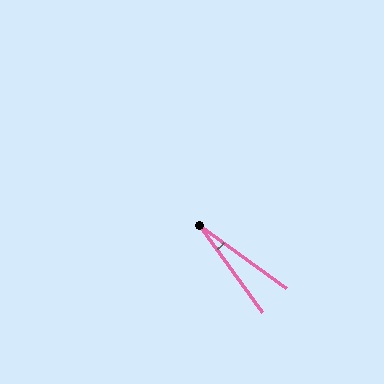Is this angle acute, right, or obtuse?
It is acute.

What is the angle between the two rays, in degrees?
Approximately 18 degrees.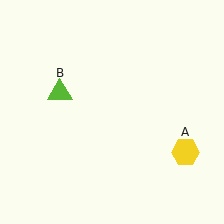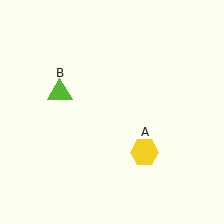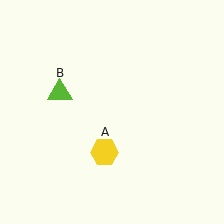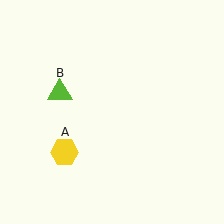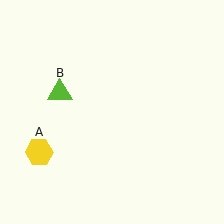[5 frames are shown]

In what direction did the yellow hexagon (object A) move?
The yellow hexagon (object A) moved left.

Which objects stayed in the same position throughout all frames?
Lime triangle (object B) remained stationary.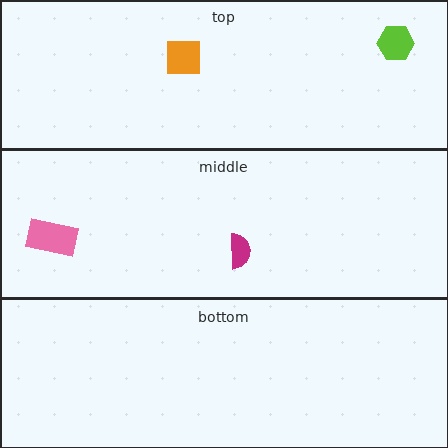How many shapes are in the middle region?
2.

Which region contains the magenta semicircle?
The middle region.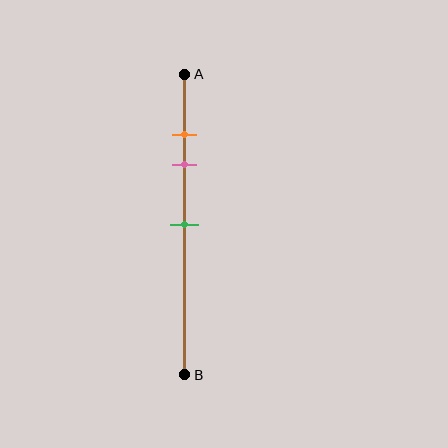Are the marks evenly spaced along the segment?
No, the marks are not evenly spaced.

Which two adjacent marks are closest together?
The orange and pink marks are the closest adjacent pair.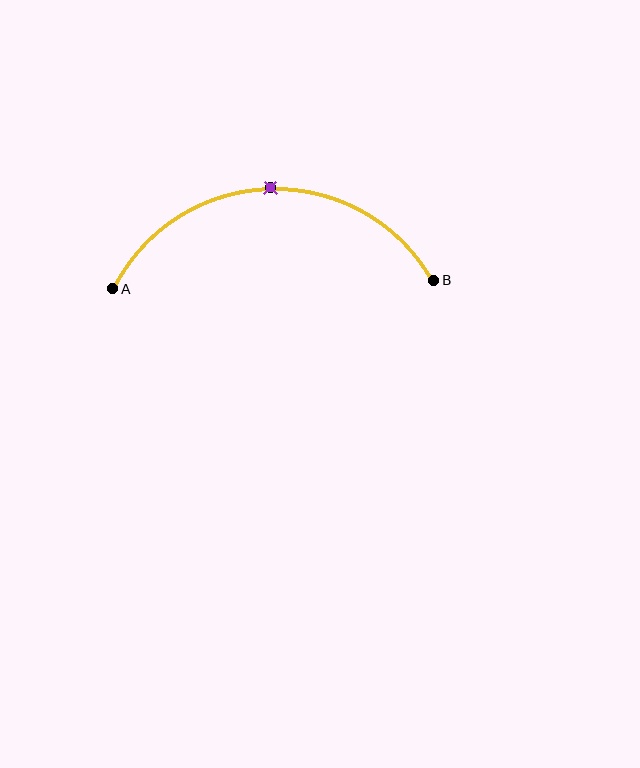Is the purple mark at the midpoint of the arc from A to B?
Yes. The purple mark lies on the arc at equal arc-length from both A and B — it is the arc midpoint.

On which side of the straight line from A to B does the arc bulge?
The arc bulges above the straight line connecting A and B.